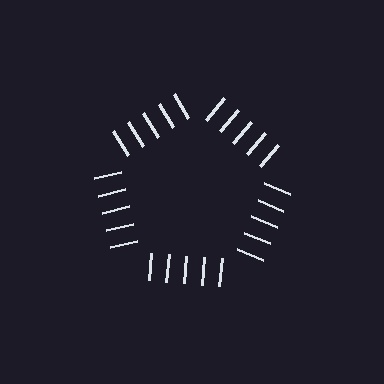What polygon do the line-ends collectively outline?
An illusory pentagon — the line segments terminate on its edges but no continuous stroke is drawn.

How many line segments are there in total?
25 — 5 along each of the 5 edges.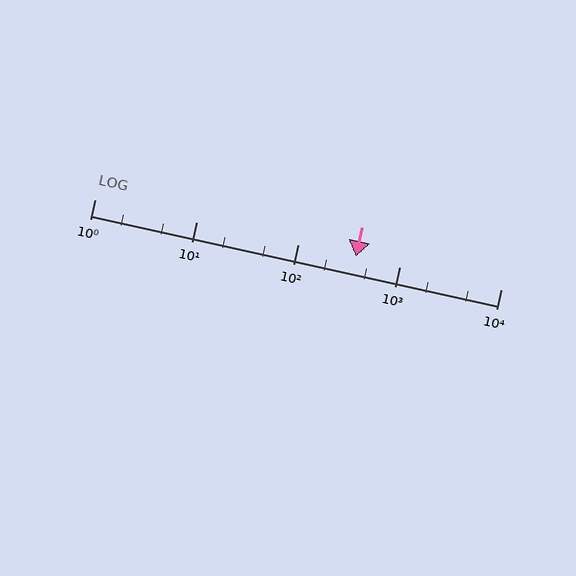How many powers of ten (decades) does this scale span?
The scale spans 4 decades, from 1 to 10000.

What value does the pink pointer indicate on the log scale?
The pointer indicates approximately 370.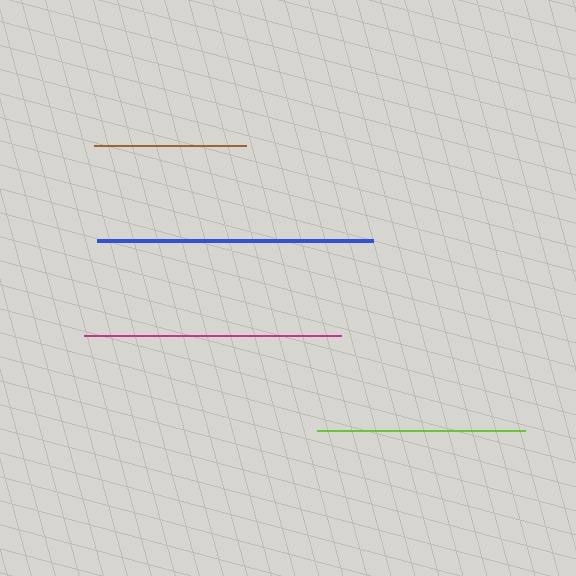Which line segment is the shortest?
The brown line is the shortest at approximately 151 pixels.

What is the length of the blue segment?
The blue segment is approximately 276 pixels long.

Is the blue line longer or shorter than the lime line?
The blue line is longer than the lime line.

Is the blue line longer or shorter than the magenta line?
The blue line is longer than the magenta line.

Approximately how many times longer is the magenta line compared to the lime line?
The magenta line is approximately 1.2 times the length of the lime line.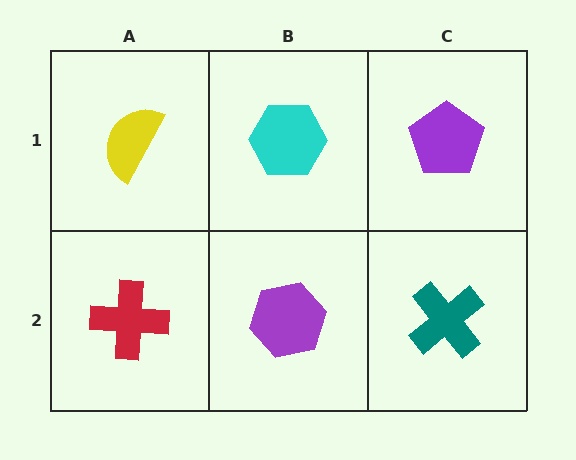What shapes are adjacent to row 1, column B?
A purple hexagon (row 2, column B), a yellow semicircle (row 1, column A), a purple pentagon (row 1, column C).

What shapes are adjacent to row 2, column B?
A cyan hexagon (row 1, column B), a red cross (row 2, column A), a teal cross (row 2, column C).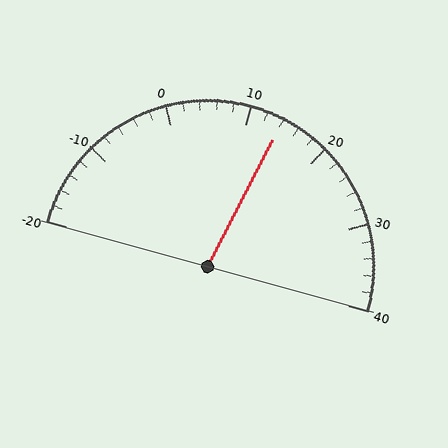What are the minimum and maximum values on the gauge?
The gauge ranges from -20 to 40.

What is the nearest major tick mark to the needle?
The nearest major tick mark is 10.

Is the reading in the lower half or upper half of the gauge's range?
The reading is in the upper half of the range (-20 to 40).